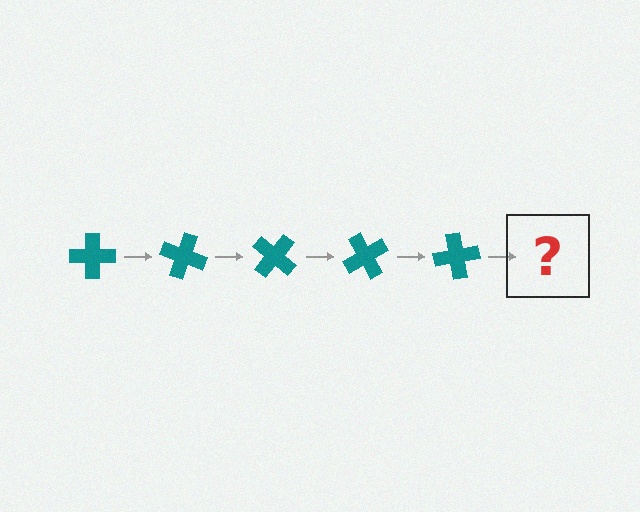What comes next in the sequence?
The next element should be a teal cross rotated 100 degrees.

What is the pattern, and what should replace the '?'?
The pattern is that the cross rotates 20 degrees each step. The '?' should be a teal cross rotated 100 degrees.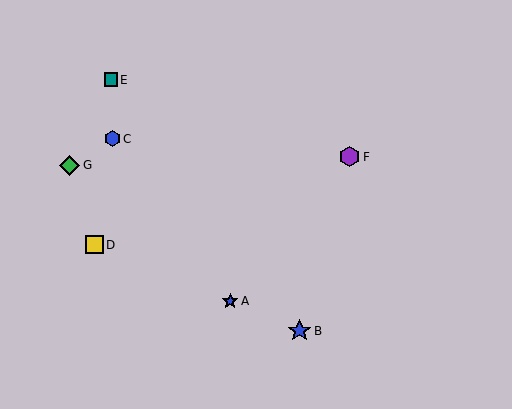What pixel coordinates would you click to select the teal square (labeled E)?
Click at (111, 80) to select the teal square E.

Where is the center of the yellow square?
The center of the yellow square is at (94, 245).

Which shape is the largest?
The blue star (labeled B) is the largest.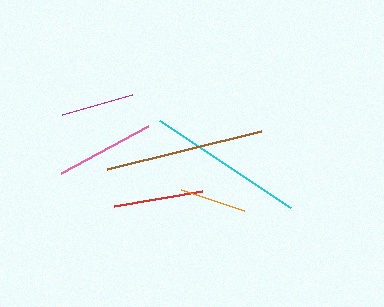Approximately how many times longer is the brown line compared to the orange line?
The brown line is approximately 2.4 times the length of the orange line.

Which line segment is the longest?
The brown line is the longest at approximately 158 pixels.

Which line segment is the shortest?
The orange line is the shortest at approximately 66 pixels.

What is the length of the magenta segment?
The magenta segment is approximately 73 pixels long.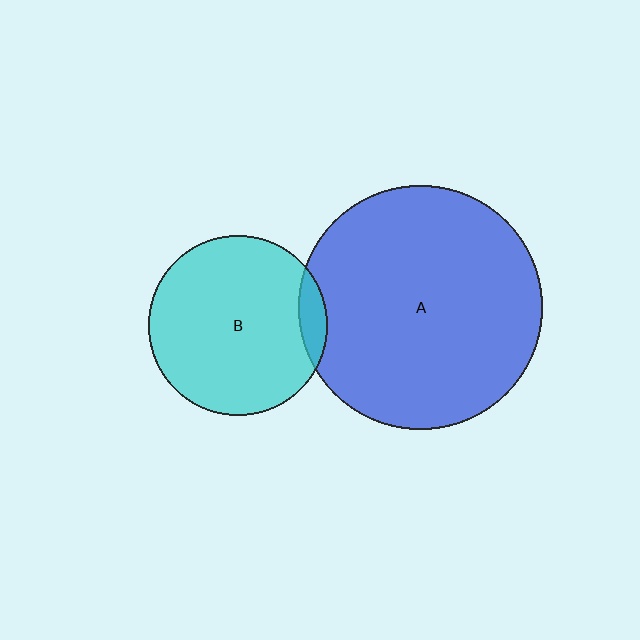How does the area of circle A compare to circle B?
Approximately 1.8 times.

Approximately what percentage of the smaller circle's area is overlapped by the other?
Approximately 10%.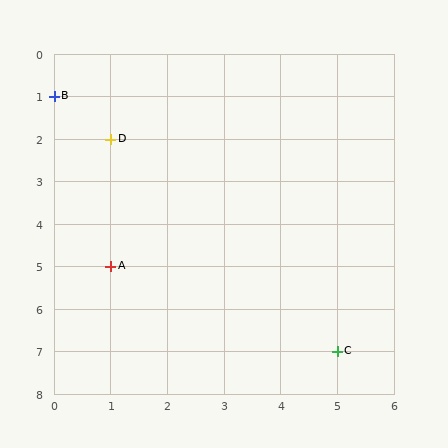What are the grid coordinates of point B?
Point B is at grid coordinates (0, 1).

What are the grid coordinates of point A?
Point A is at grid coordinates (1, 5).